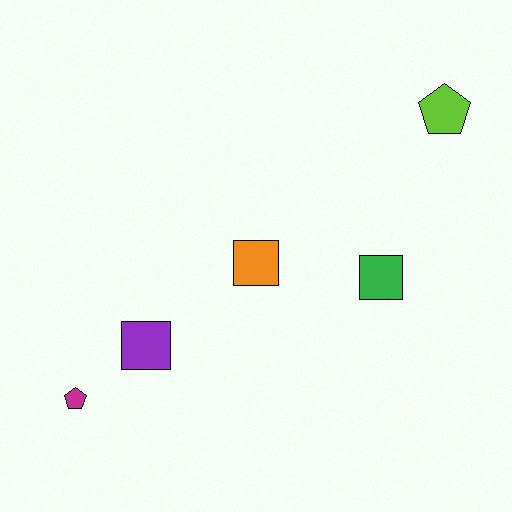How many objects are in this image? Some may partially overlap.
There are 5 objects.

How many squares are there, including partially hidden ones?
There are 3 squares.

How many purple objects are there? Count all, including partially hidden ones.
There is 1 purple object.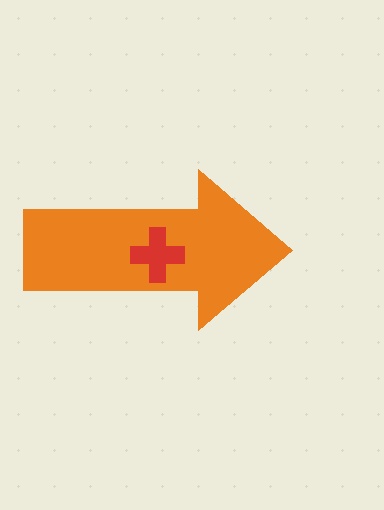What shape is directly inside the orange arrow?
The red cross.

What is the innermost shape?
The red cross.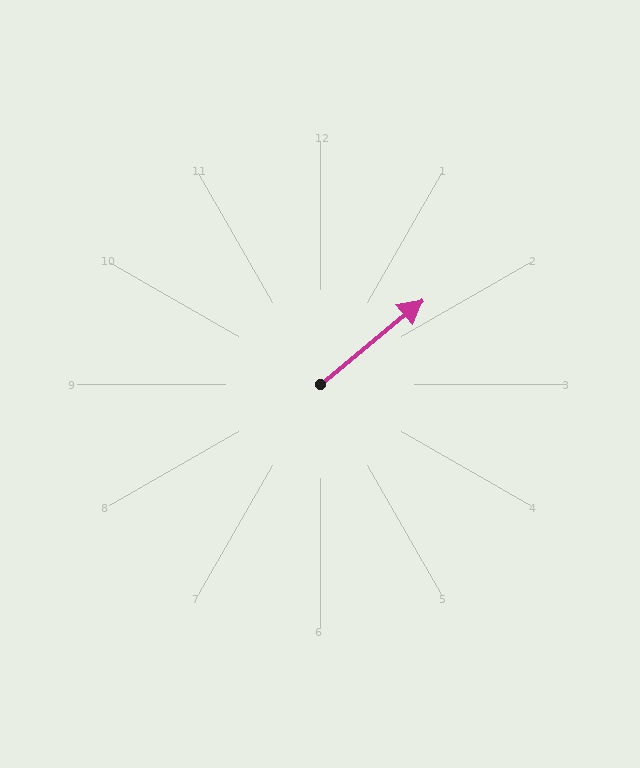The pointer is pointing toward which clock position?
Roughly 2 o'clock.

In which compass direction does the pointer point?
Northeast.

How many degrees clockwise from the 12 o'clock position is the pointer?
Approximately 50 degrees.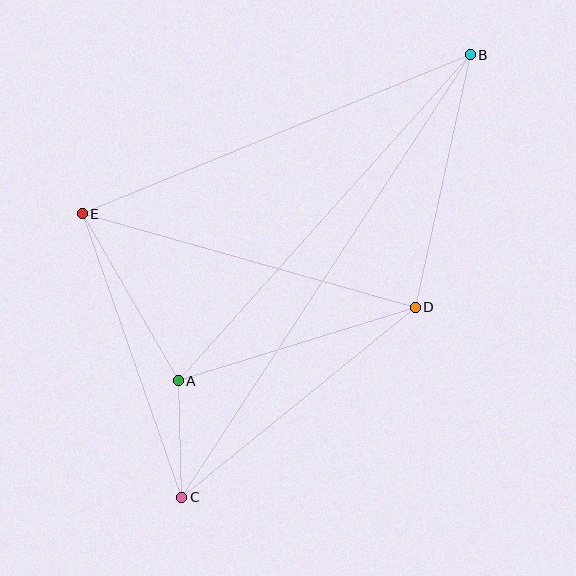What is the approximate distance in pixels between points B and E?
The distance between B and E is approximately 420 pixels.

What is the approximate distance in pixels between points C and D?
The distance between C and D is approximately 301 pixels.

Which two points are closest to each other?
Points A and C are closest to each other.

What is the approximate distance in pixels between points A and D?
The distance between A and D is approximately 248 pixels.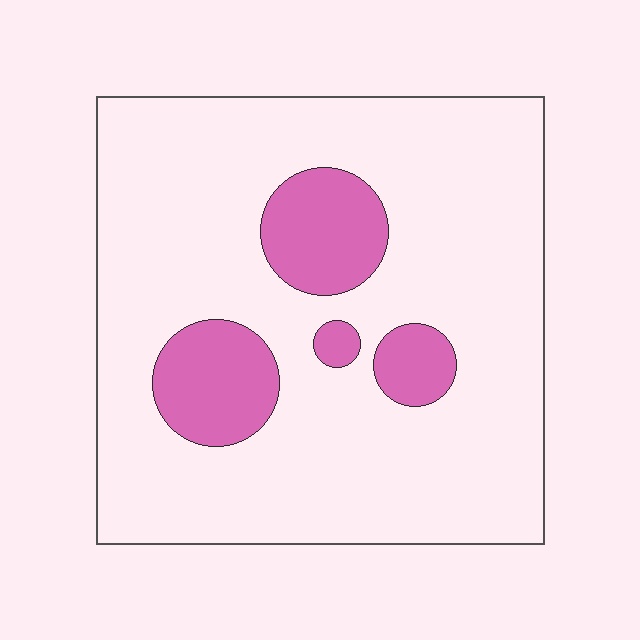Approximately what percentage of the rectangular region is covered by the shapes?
Approximately 15%.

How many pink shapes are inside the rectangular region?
4.